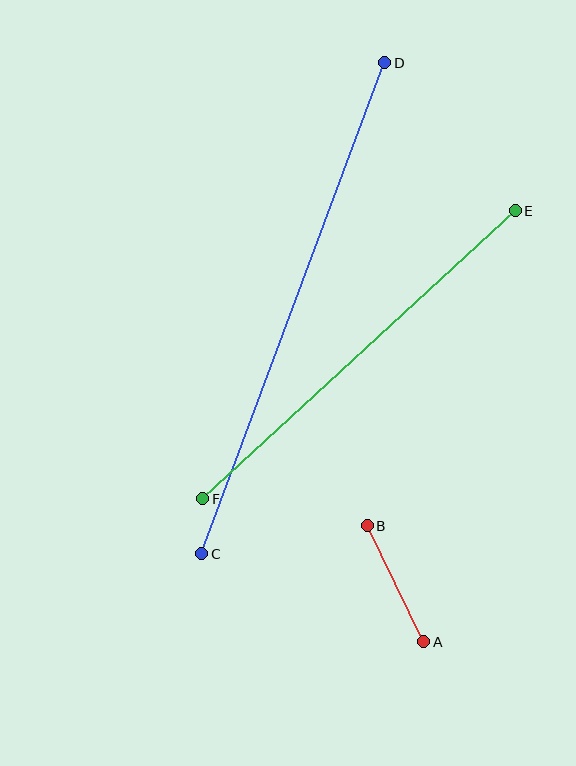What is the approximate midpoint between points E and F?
The midpoint is at approximately (359, 355) pixels.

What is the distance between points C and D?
The distance is approximately 524 pixels.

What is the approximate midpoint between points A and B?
The midpoint is at approximately (395, 584) pixels.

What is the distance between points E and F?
The distance is approximately 425 pixels.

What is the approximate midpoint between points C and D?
The midpoint is at approximately (293, 308) pixels.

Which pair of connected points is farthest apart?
Points C and D are farthest apart.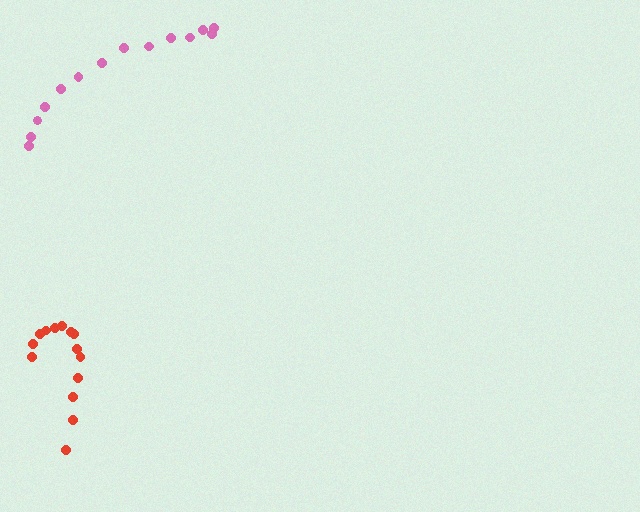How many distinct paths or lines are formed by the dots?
There are 2 distinct paths.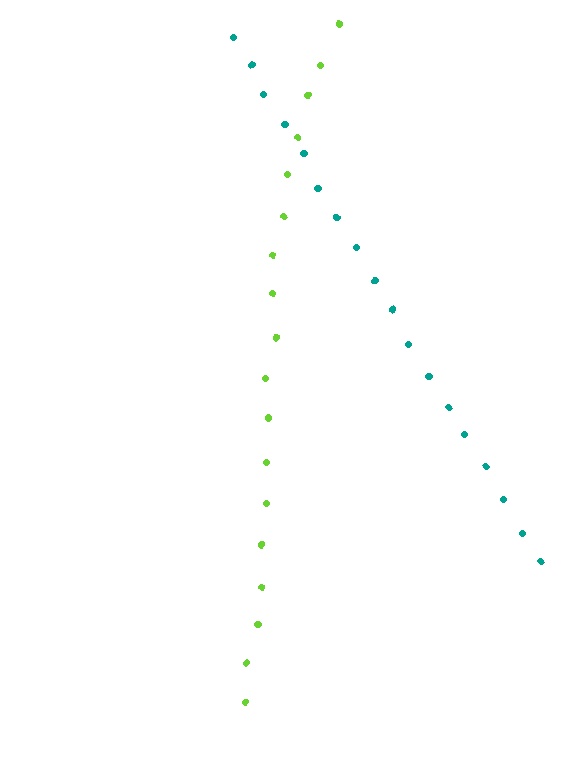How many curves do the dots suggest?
There are 2 distinct paths.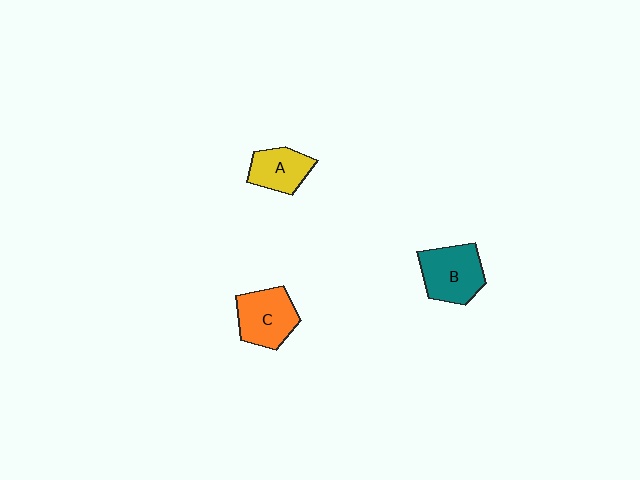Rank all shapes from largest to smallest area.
From largest to smallest: B (teal), C (orange), A (yellow).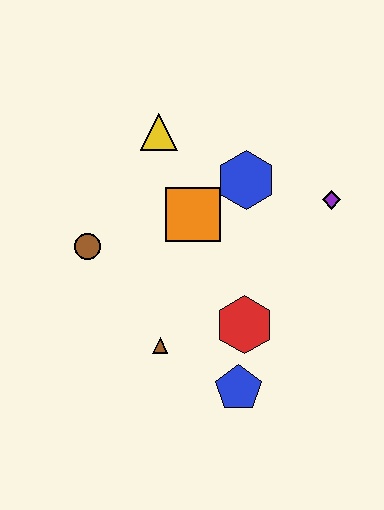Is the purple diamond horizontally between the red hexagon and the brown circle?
No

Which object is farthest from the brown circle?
The purple diamond is farthest from the brown circle.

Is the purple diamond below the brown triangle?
No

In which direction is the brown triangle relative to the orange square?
The brown triangle is below the orange square.